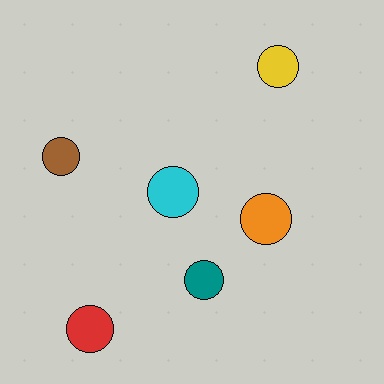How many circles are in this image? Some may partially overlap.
There are 6 circles.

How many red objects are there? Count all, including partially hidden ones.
There is 1 red object.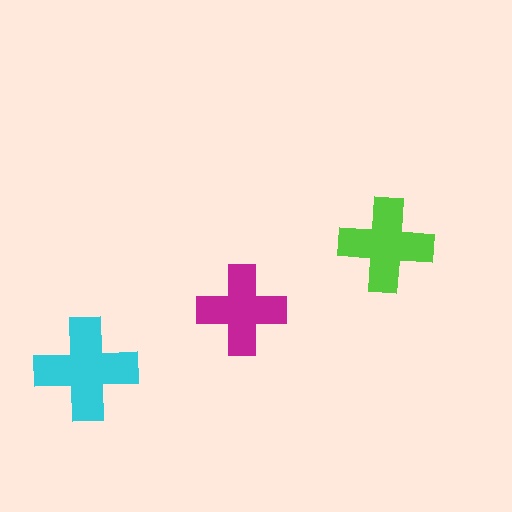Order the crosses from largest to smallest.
the cyan one, the lime one, the magenta one.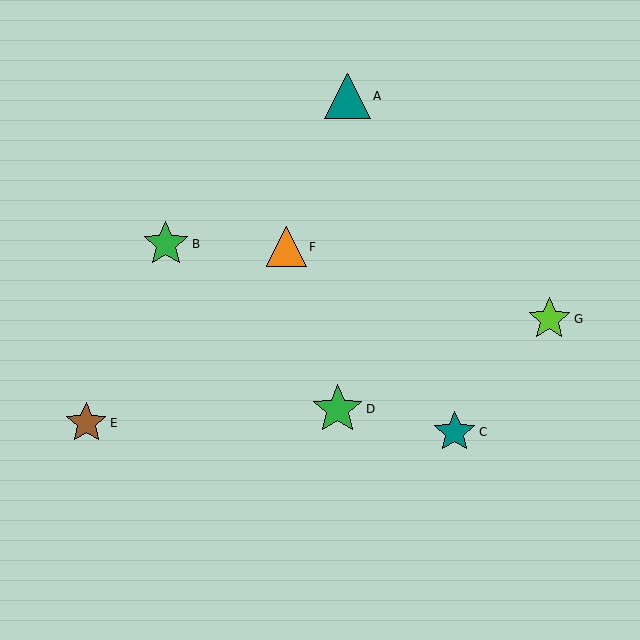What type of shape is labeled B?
Shape B is a green star.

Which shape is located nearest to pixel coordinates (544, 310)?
The lime star (labeled G) at (549, 319) is nearest to that location.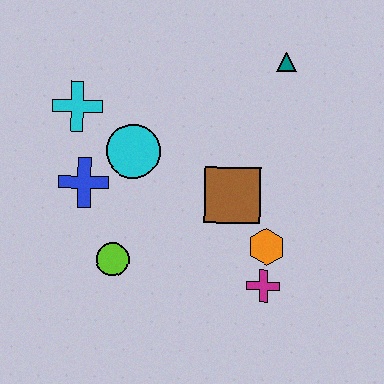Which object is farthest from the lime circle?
The teal triangle is farthest from the lime circle.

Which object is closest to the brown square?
The orange hexagon is closest to the brown square.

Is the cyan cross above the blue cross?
Yes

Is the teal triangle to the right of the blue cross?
Yes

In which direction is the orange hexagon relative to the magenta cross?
The orange hexagon is above the magenta cross.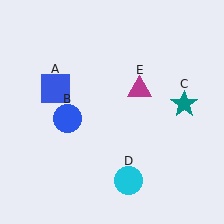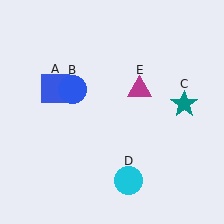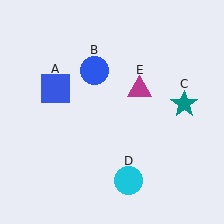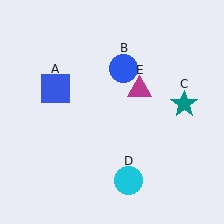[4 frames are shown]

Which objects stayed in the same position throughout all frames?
Blue square (object A) and teal star (object C) and cyan circle (object D) and magenta triangle (object E) remained stationary.